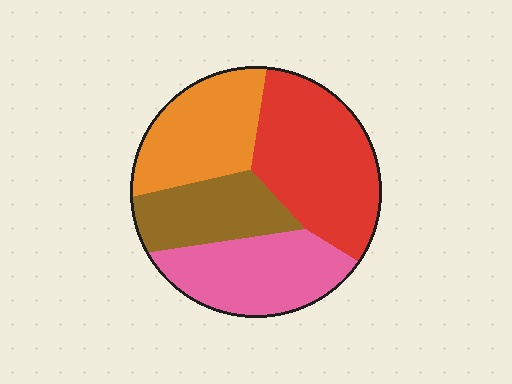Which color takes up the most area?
Red, at roughly 35%.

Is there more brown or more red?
Red.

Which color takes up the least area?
Brown, at roughly 20%.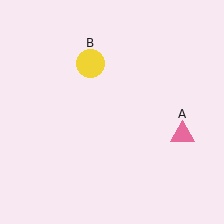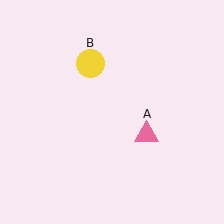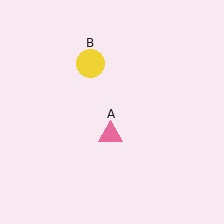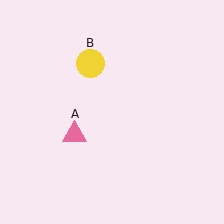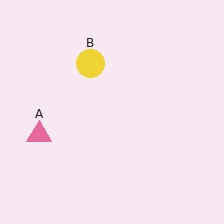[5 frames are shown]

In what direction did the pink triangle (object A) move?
The pink triangle (object A) moved left.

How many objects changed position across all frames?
1 object changed position: pink triangle (object A).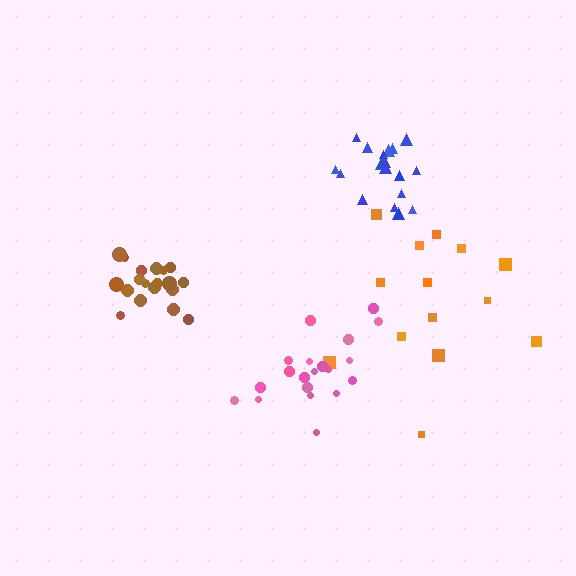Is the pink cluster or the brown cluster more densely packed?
Brown.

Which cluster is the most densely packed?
Brown.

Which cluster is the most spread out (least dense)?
Orange.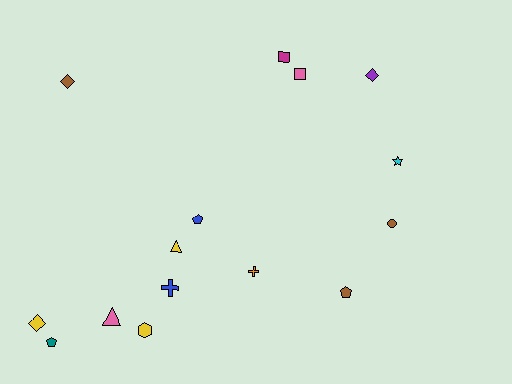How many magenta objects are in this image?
There is 1 magenta object.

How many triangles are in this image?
There are 2 triangles.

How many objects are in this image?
There are 15 objects.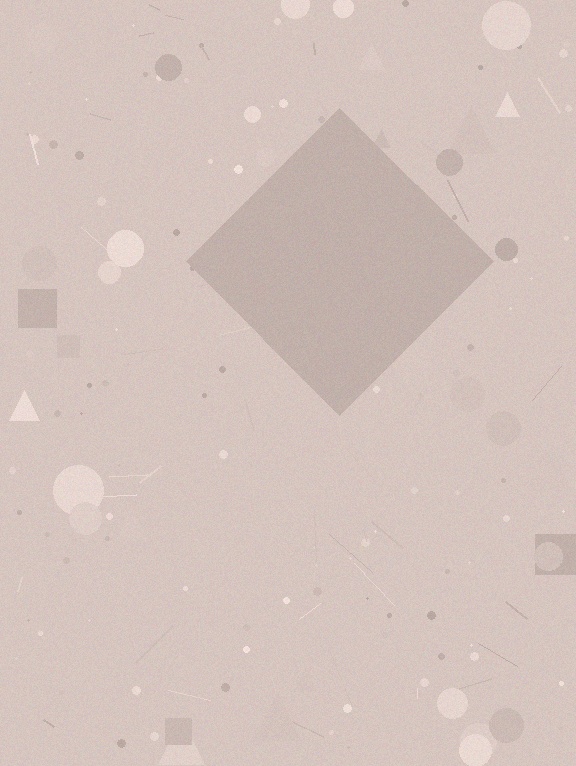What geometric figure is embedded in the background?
A diamond is embedded in the background.